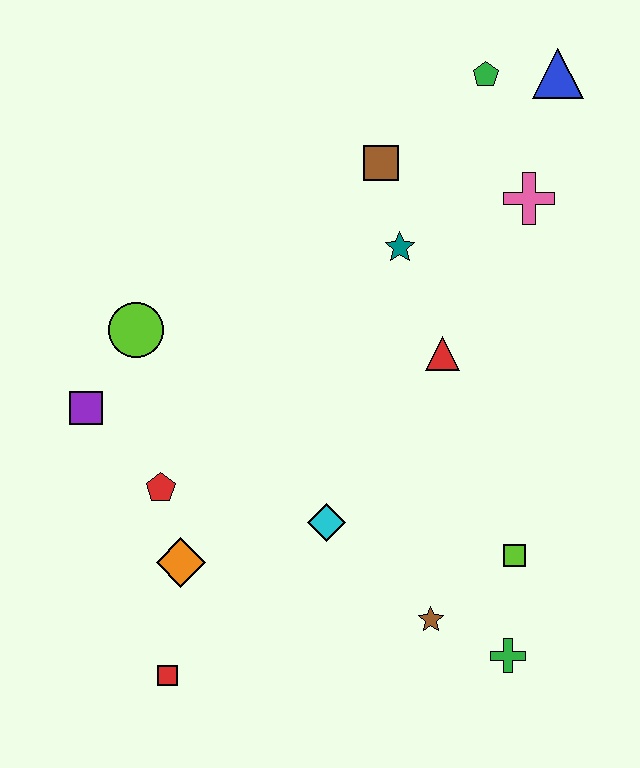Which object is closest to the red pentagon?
The orange diamond is closest to the red pentagon.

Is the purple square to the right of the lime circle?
No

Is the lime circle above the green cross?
Yes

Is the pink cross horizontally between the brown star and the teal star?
No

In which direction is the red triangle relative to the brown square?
The red triangle is below the brown square.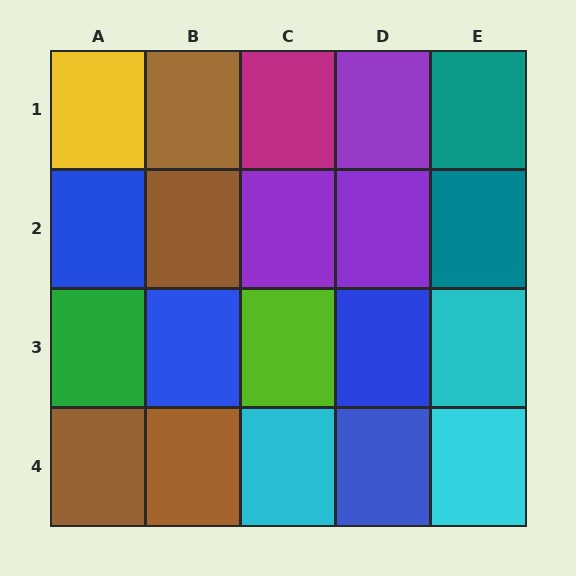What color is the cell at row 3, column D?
Blue.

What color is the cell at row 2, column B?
Brown.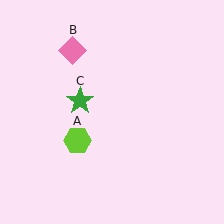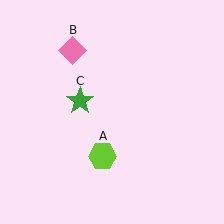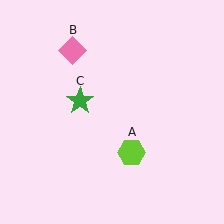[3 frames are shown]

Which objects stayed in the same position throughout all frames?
Pink diamond (object B) and green star (object C) remained stationary.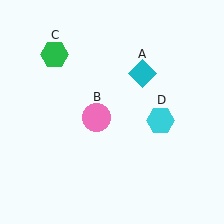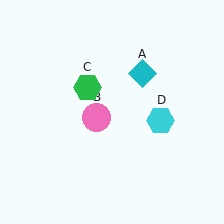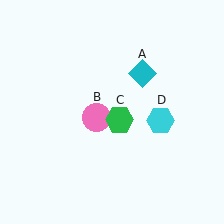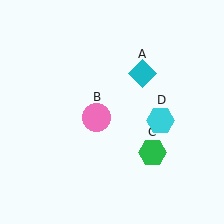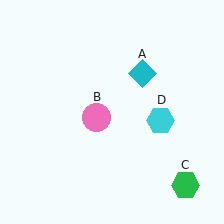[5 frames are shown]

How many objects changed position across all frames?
1 object changed position: green hexagon (object C).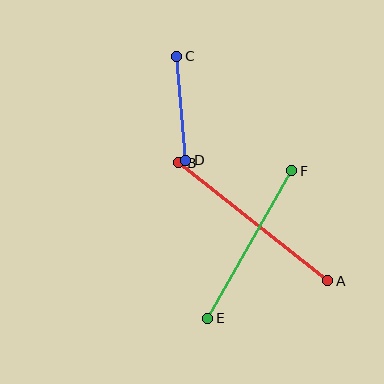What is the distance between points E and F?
The distance is approximately 170 pixels.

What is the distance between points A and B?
The distance is approximately 190 pixels.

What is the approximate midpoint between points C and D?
The midpoint is at approximately (181, 108) pixels.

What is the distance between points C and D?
The distance is approximately 105 pixels.